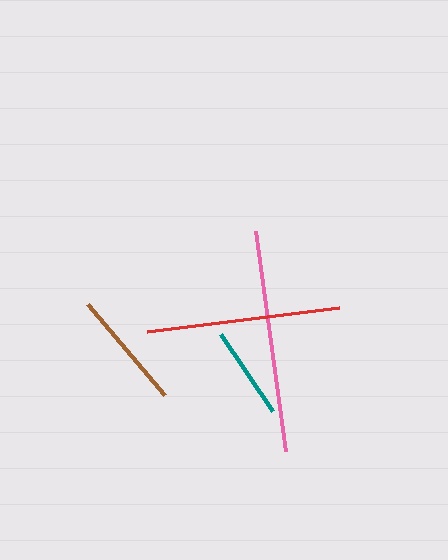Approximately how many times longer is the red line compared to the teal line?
The red line is approximately 2.1 times the length of the teal line.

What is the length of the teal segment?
The teal segment is approximately 93 pixels long.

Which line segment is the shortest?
The teal line is the shortest at approximately 93 pixels.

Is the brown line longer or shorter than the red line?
The red line is longer than the brown line.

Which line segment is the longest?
The pink line is the longest at approximately 222 pixels.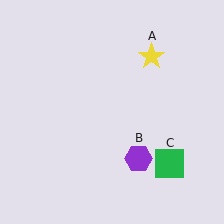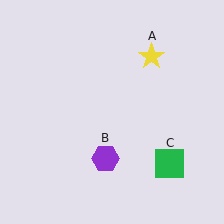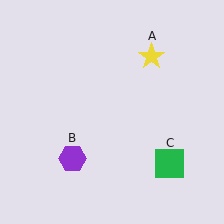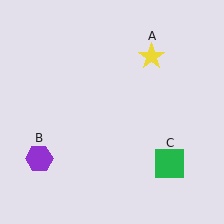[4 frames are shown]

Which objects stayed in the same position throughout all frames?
Yellow star (object A) and green square (object C) remained stationary.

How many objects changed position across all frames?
1 object changed position: purple hexagon (object B).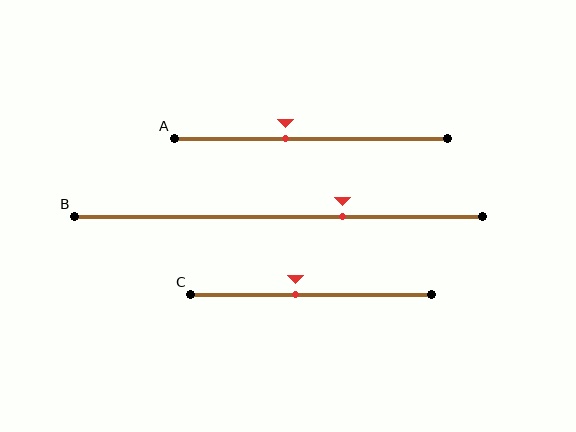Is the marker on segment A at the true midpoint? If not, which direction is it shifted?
No, the marker on segment A is shifted to the left by about 9% of the segment length.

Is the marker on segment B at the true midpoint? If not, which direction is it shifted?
No, the marker on segment B is shifted to the right by about 16% of the segment length.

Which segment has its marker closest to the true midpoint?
Segment C has its marker closest to the true midpoint.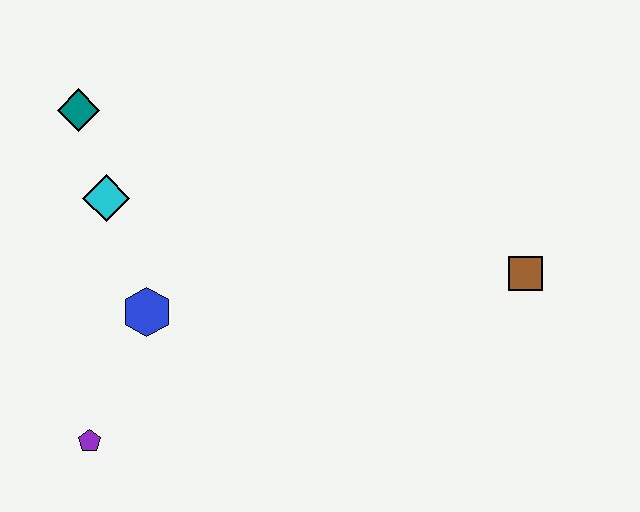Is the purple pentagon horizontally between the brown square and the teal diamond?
Yes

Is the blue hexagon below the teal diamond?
Yes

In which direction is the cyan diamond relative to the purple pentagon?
The cyan diamond is above the purple pentagon.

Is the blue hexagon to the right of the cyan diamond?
Yes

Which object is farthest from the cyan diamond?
The brown square is farthest from the cyan diamond.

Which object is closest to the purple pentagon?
The blue hexagon is closest to the purple pentagon.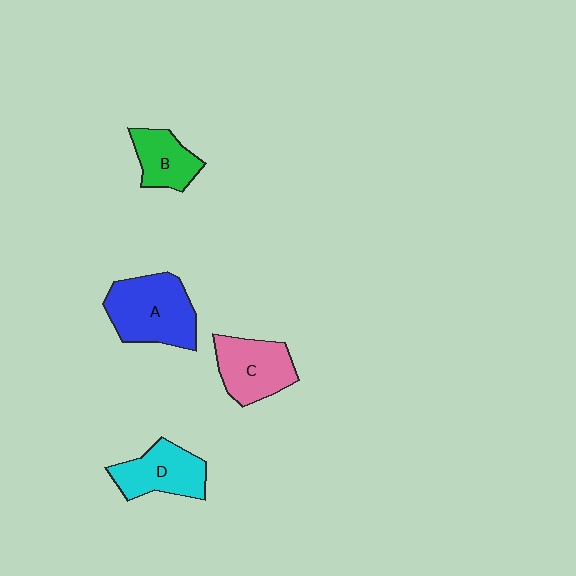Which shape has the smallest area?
Shape B (green).